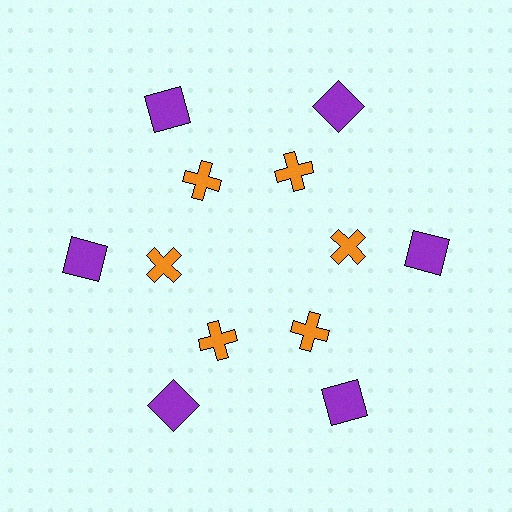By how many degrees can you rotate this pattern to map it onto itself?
The pattern maps onto itself every 60 degrees of rotation.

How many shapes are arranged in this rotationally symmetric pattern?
There are 12 shapes, arranged in 6 groups of 2.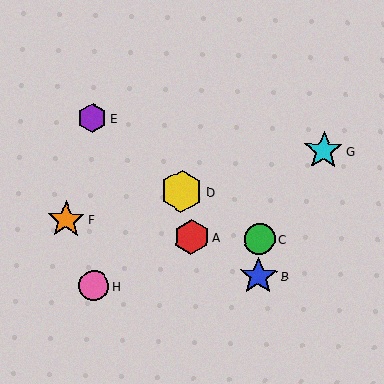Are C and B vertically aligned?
Yes, both are at x≈259.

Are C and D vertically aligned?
No, C is at x≈259 and D is at x≈182.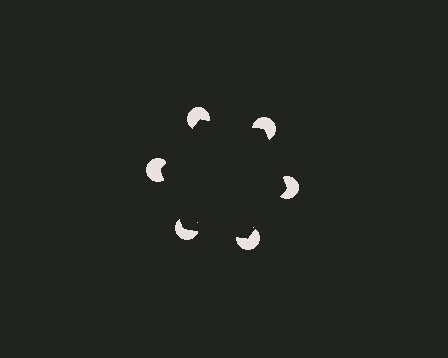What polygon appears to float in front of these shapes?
An illusory hexagon — its edges are inferred from the aligned wedge cuts in the pac-man discs, not physically drawn.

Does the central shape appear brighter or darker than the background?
It typically appears slightly darker than the background, even though no actual brightness change is drawn.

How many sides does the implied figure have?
6 sides.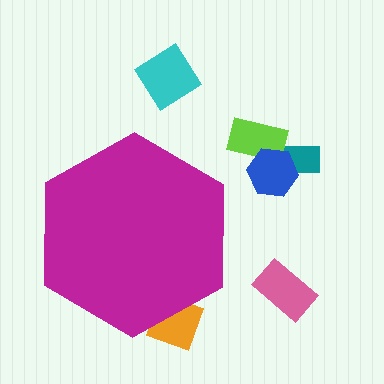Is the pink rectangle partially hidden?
No, the pink rectangle is fully visible.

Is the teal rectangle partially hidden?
No, the teal rectangle is fully visible.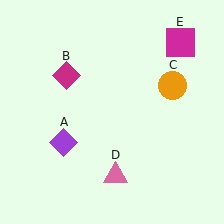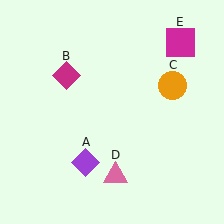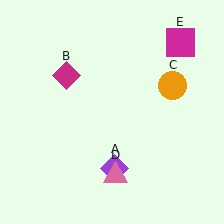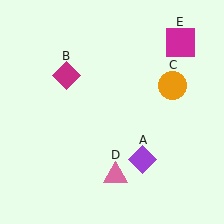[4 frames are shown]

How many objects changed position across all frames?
1 object changed position: purple diamond (object A).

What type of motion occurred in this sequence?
The purple diamond (object A) rotated counterclockwise around the center of the scene.